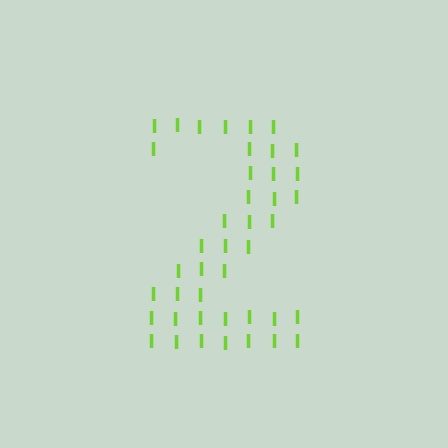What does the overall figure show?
The overall figure shows the digit 2.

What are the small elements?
The small elements are letter I's.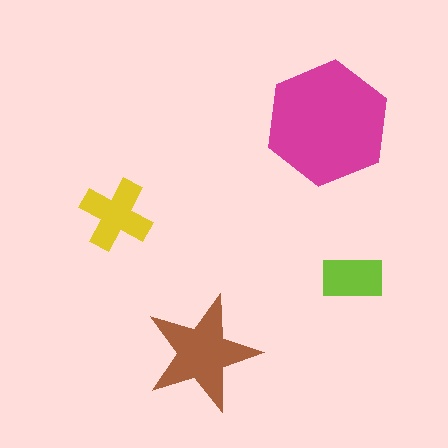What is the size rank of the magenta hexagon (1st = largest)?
1st.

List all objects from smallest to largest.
The lime rectangle, the yellow cross, the brown star, the magenta hexagon.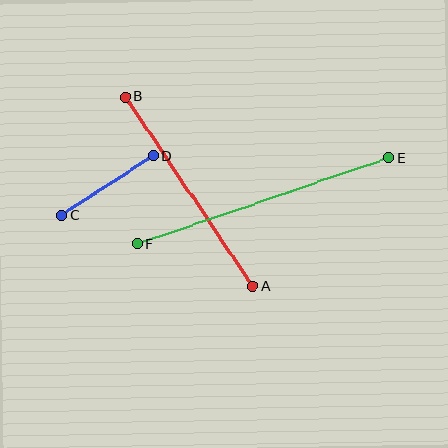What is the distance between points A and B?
The distance is approximately 228 pixels.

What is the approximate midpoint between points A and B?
The midpoint is at approximately (189, 192) pixels.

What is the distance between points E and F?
The distance is approximately 266 pixels.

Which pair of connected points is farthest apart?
Points E and F are farthest apart.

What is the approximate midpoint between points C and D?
The midpoint is at approximately (107, 186) pixels.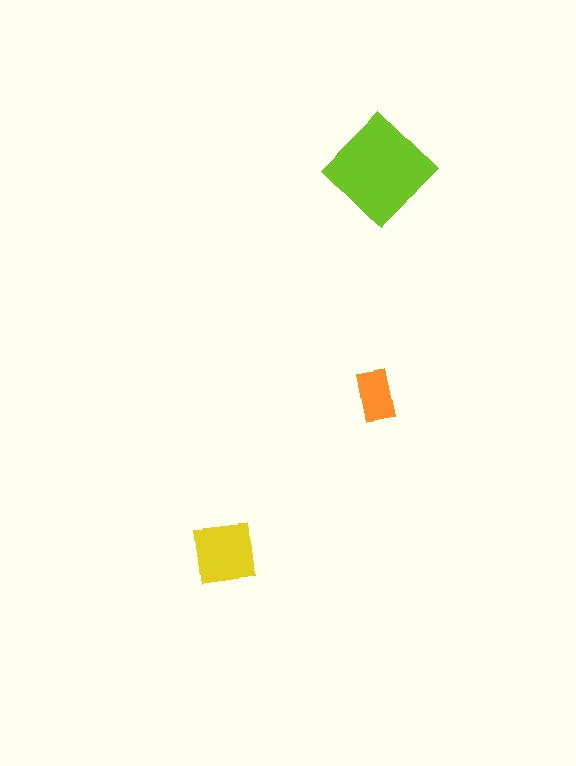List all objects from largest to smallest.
The lime diamond, the yellow square, the orange rectangle.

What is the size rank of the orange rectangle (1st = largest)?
3rd.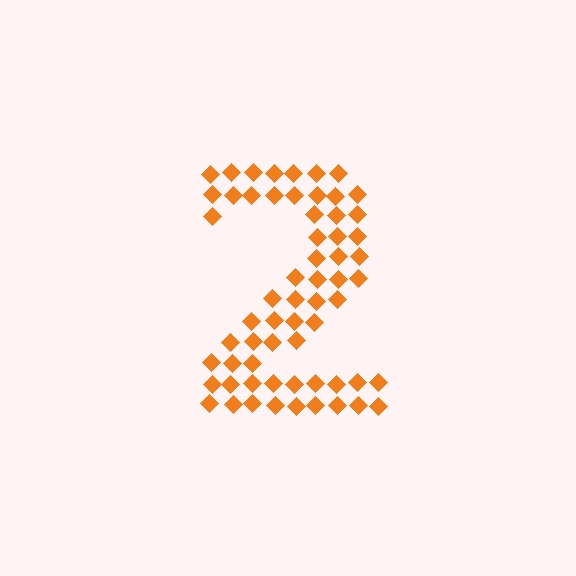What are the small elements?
The small elements are diamonds.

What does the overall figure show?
The overall figure shows the digit 2.